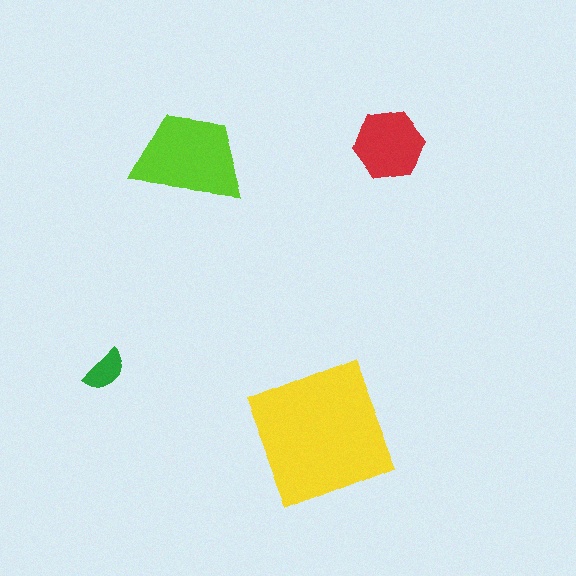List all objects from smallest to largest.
The green semicircle, the red hexagon, the lime trapezoid, the yellow square.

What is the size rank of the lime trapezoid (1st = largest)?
2nd.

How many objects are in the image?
There are 4 objects in the image.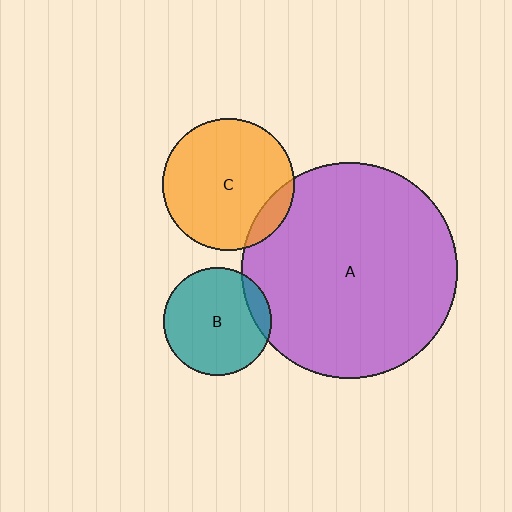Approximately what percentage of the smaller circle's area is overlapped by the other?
Approximately 10%.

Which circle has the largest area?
Circle A (purple).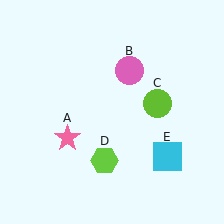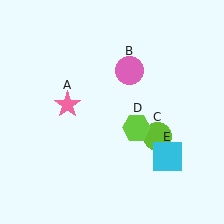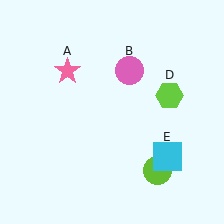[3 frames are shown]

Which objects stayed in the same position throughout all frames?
Pink circle (object B) and cyan square (object E) remained stationary.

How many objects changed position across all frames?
3 objects changed position: pink star (object A), lime circle (object C), lime hexagon (object D).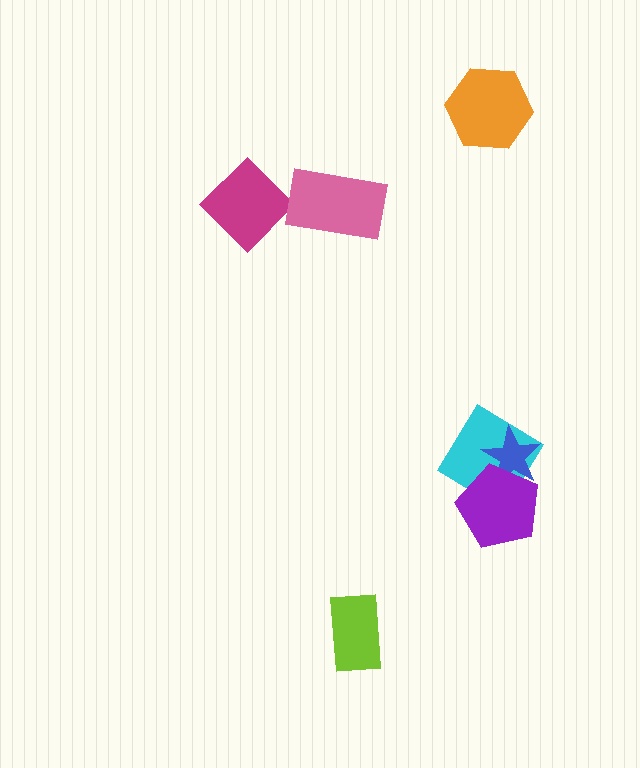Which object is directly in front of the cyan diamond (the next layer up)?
The blue star is directly in front of the cyan diamond.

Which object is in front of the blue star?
The purple pentagon is in front of the blue star.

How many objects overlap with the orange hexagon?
0 objects overlap with the orange hexagon.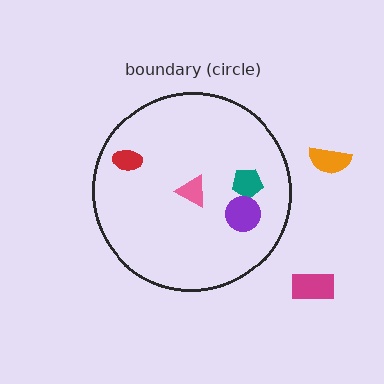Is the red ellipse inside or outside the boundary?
Inside.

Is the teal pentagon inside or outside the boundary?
Inside.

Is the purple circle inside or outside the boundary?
Inside.